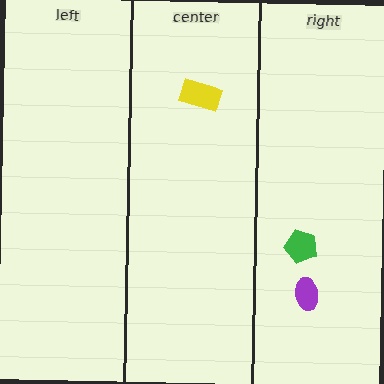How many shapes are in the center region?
1.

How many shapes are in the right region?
2.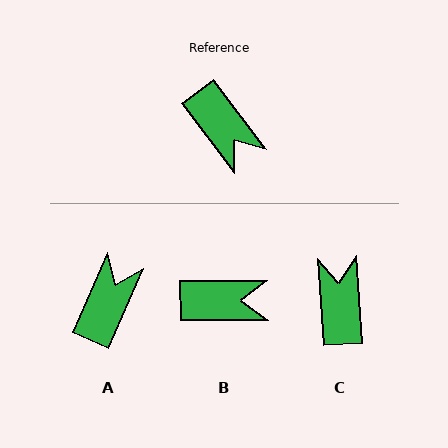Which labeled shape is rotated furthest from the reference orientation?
C, about 147 degrees away.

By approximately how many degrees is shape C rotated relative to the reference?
Approximately 147 degrees counter-clockwise.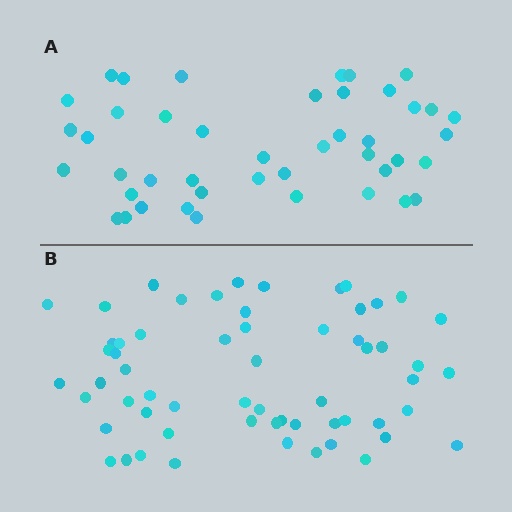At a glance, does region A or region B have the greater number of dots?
Region B (the bottom region) has more dots.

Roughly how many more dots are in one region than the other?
Region B has approximately 15 more dots than region A.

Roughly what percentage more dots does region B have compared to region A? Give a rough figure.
About 35% more.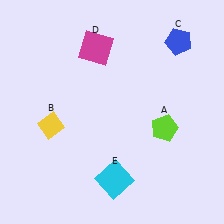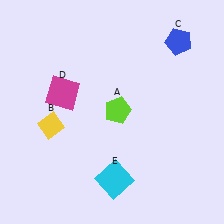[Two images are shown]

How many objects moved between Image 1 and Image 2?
2 objects moved between the two images.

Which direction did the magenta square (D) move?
The magenta square (D) moved down.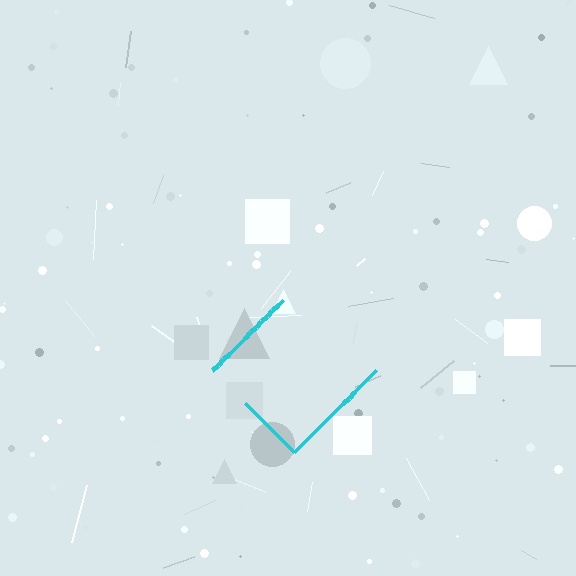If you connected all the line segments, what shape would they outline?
They would outline a diamond.